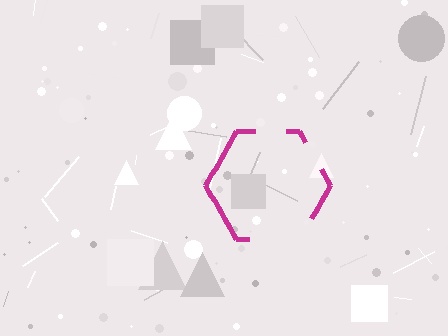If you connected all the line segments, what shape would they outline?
They would outline a hexagon.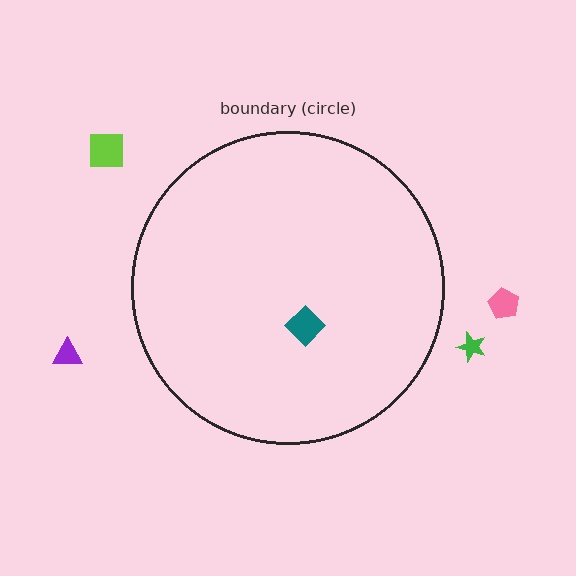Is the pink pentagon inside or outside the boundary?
Outside.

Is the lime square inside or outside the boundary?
Outside.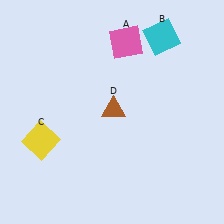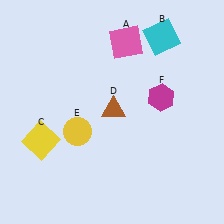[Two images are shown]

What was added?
A yellow circle (E), a magenta hexagon (F) were added in Image 2.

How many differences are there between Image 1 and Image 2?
There are 2 differences between the two images.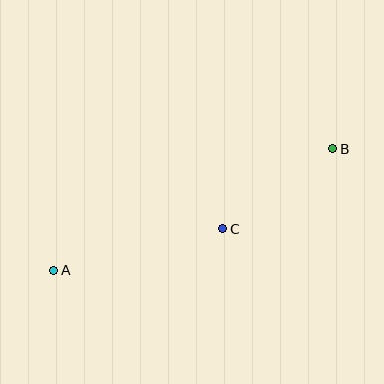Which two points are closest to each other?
Points B and C are closest to each other.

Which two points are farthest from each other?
Points A and B are farthest from each other.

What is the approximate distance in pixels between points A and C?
The distance between A and C is approximately 174 pixels.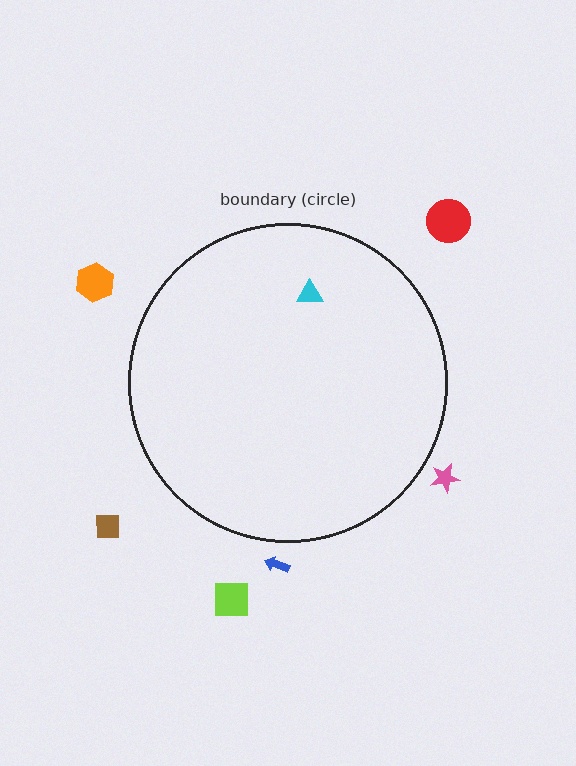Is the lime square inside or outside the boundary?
Outside.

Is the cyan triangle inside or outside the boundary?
Inside.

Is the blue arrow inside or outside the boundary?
Outside.